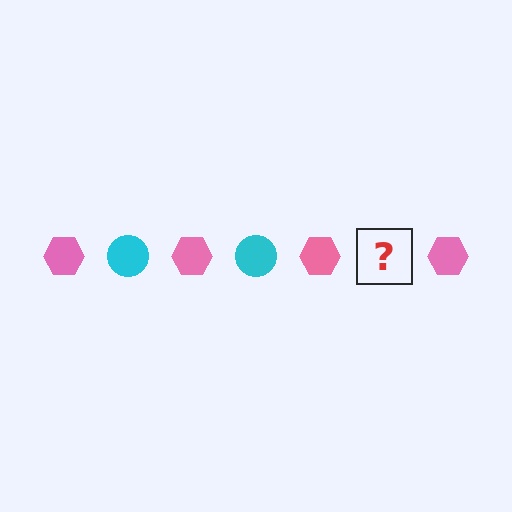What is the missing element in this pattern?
The missing element is a cyan circle.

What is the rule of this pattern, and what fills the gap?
The rule is that the pattern alternates between pink hexagon and cyan circle. The gap should be filled with a cyan circle.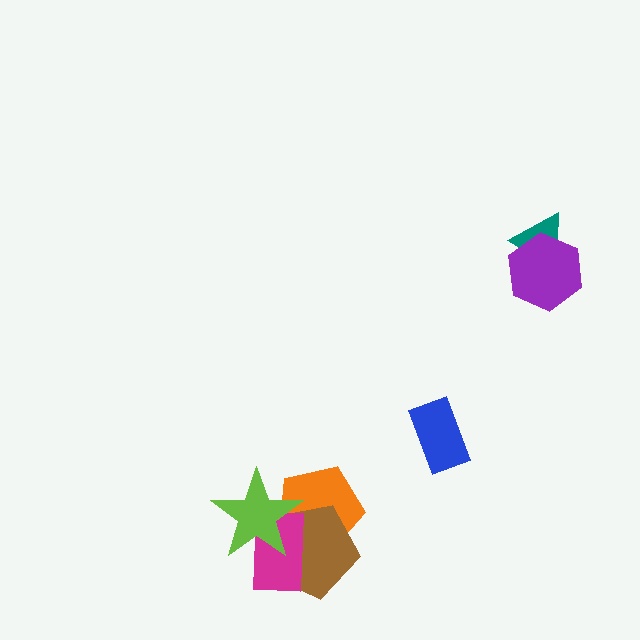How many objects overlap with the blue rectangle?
0 objects overlap with the blue rectangle.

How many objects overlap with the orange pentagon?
3 objects overlap with the orange pentagon.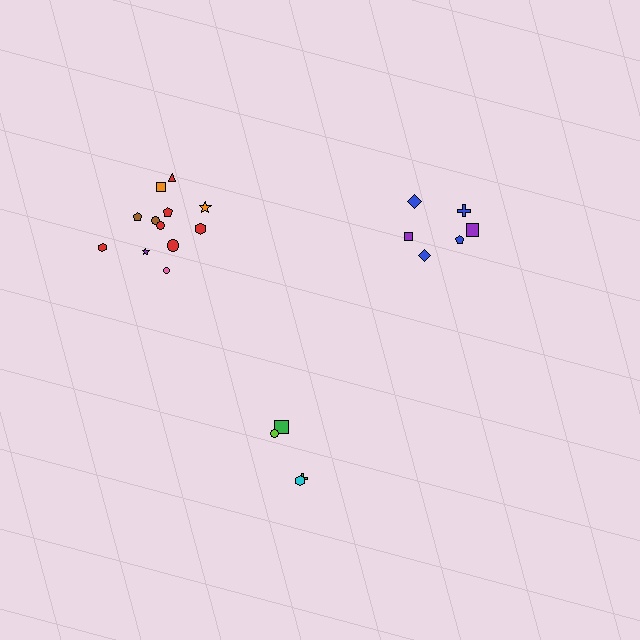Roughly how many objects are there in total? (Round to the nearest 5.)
Roughly 20 objects in total.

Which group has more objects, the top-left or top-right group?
The top-left group.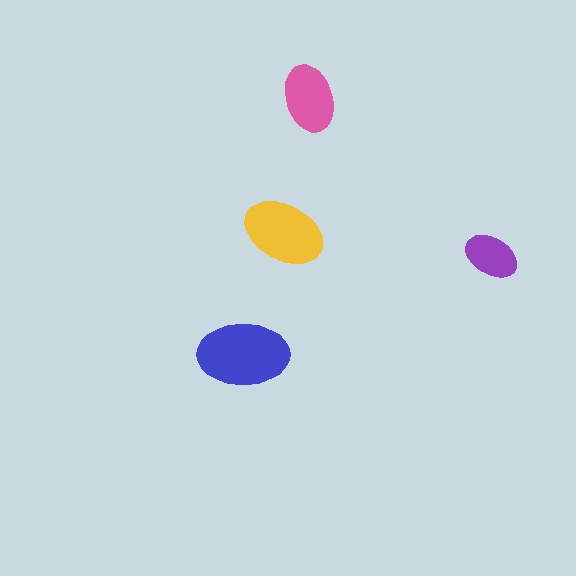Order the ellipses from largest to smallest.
the blue one, the yellow one, the pink one, the purple one.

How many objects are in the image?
There are 4 objects in the image.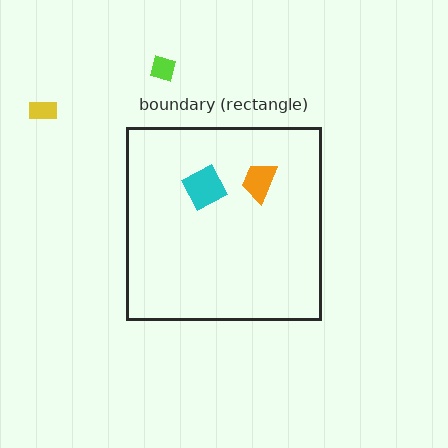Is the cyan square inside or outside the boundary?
Inside.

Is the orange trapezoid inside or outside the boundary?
Inside.